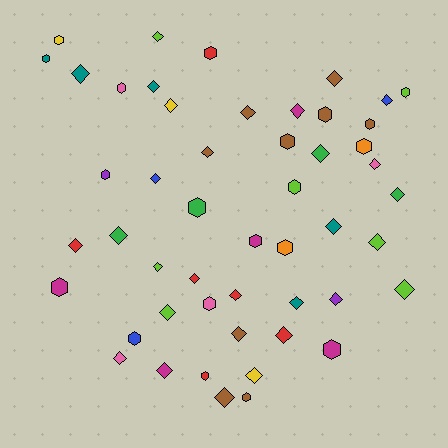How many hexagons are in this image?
There are 20 hexagons.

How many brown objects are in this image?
There are 9 brown objects.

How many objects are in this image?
There are 50 objects.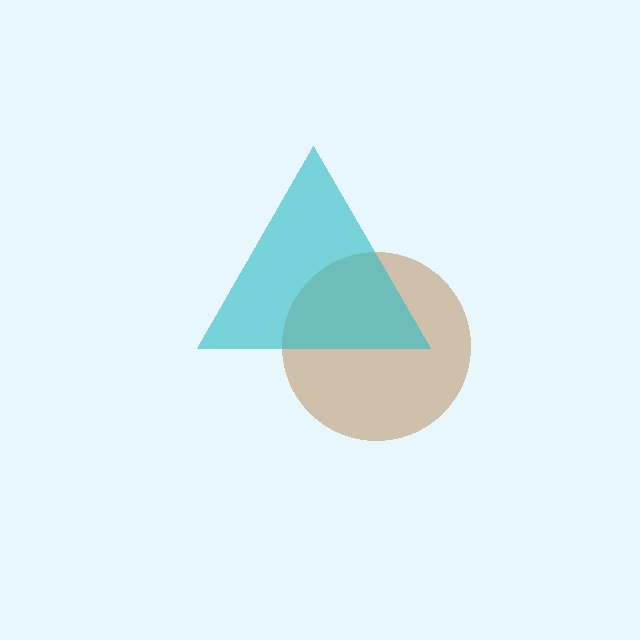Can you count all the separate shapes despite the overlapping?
Yes, there are 2 separate shapes.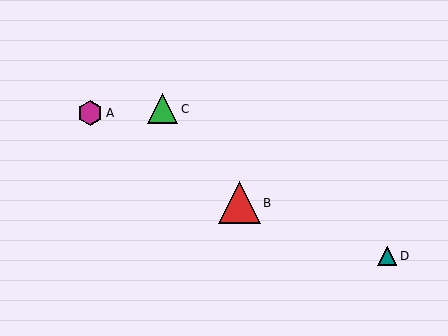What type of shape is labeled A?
Shape A is a magenta hexagon.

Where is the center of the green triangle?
The center of the green triangle is at (163, 109).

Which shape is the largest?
The red triangle (labeled B) is the largest.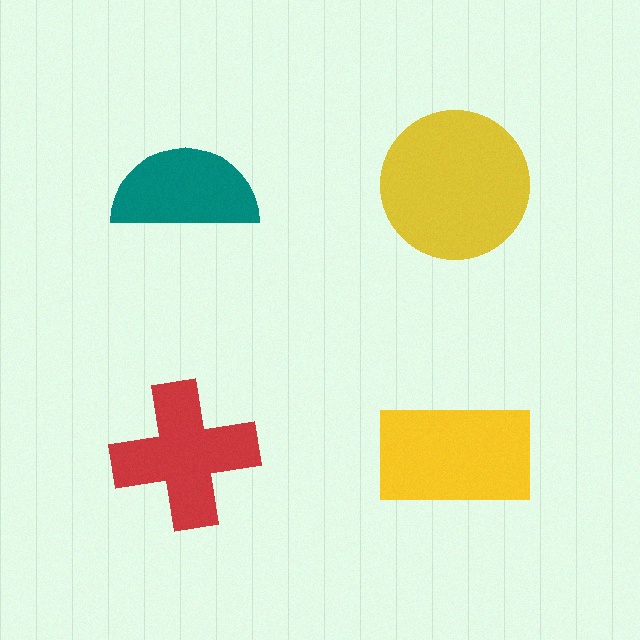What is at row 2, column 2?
A yellow rectangle.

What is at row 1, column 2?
A yellow circle.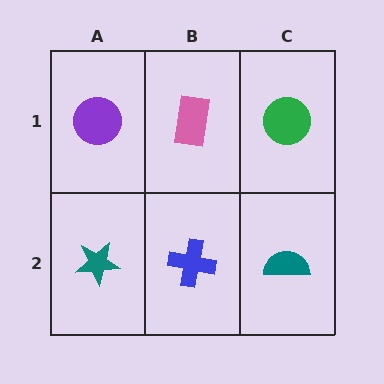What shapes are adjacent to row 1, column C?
A teal semicircle (row 2, column C), a pink rectangle (row 1, column B).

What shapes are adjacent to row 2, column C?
A green circle (row 1, column C), a blue cross (row 2, column B).